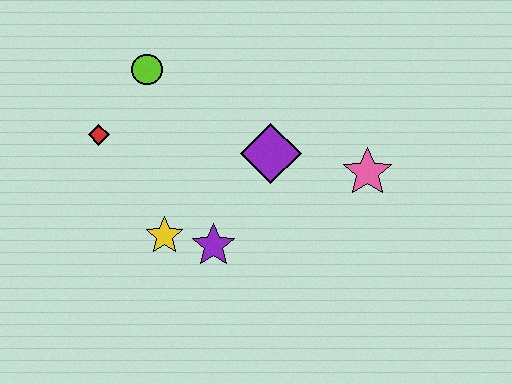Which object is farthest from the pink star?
The red diamond is farthest from the pink star.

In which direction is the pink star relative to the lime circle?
The pink star is to the right of the lime circle.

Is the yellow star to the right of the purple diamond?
No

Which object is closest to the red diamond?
The lime circle is closest to the red diamond.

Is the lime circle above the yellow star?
Yes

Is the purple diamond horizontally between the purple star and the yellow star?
No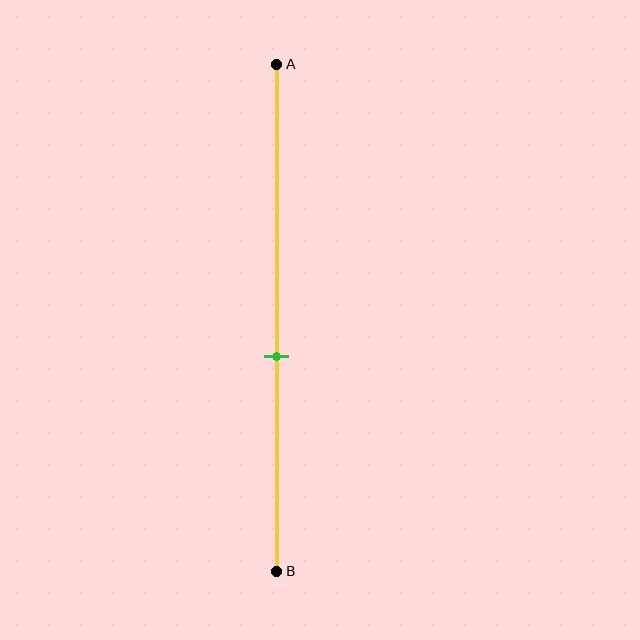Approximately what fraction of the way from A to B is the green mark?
The green mark is approximately 60% of the way from A to B.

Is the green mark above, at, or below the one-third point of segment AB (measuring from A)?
The green mark is below the one-third point of segment AB.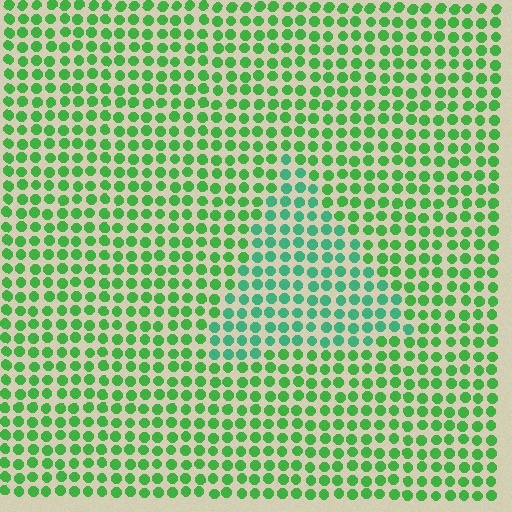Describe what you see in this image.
The image is filled with small green elements in a uniform arrangement. A triangle-shaped region is visible where the elements are tinted to a slightly different hue, forming a subtle color boundary.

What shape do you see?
I see a triangle.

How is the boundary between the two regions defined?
The boundary is defined purely by a slight shift in hue (about 31 degrees). Spacing, size, and orientation are identical on both sides.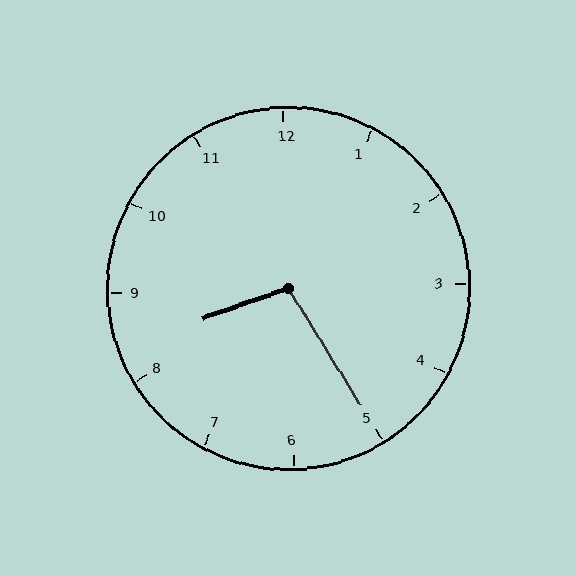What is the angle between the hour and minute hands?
Approximately 102 degrees.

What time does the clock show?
8:25.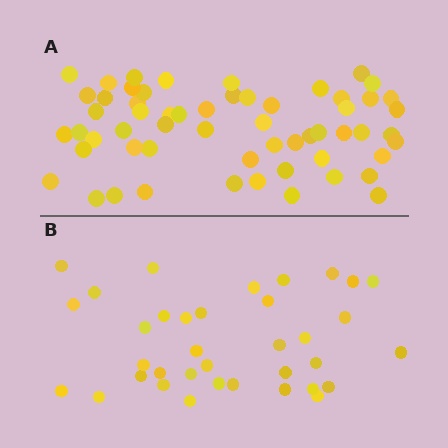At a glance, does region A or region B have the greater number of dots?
Region A (the top region) has more dots.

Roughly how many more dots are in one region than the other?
Region A has approximately 20 more dots than region B.